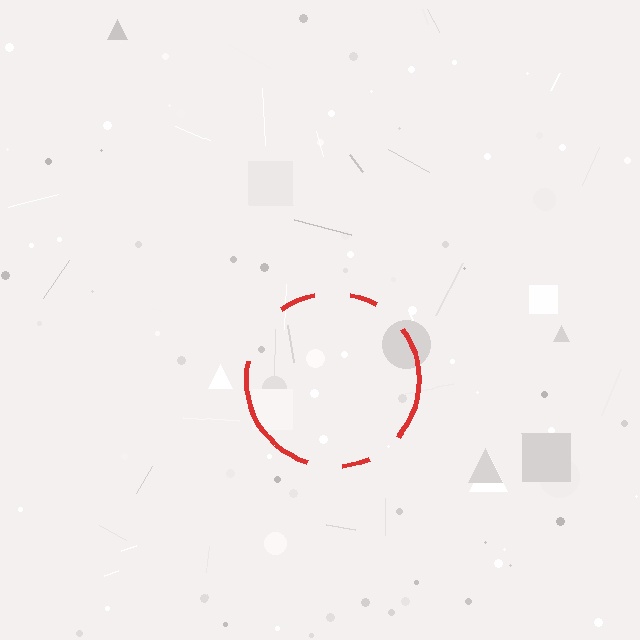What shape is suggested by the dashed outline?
The dashed outline suggests a circle.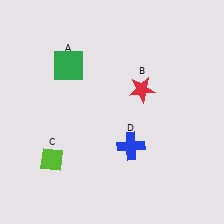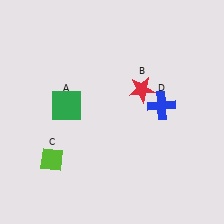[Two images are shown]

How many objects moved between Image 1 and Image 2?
2 objects moved between the two images.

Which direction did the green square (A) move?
The green square (A) moved down.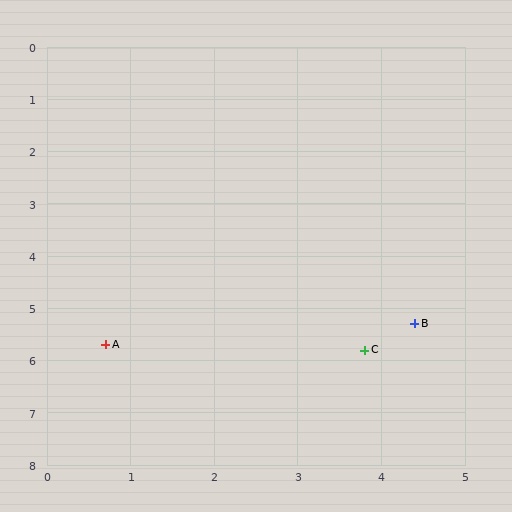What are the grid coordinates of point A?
Point A is at approximately (0.7, 5.7).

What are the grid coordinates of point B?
Point B is at approximately (4.4, 5.3).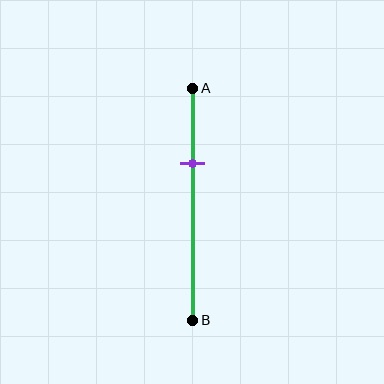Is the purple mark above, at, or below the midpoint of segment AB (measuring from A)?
The purple mark is above the midpoint of segment AB.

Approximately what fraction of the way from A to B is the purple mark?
The purple mark is approximately 30% of the way from A to B.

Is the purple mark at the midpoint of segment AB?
No, the mark is at about 30% from A, not at the 50% midpoint.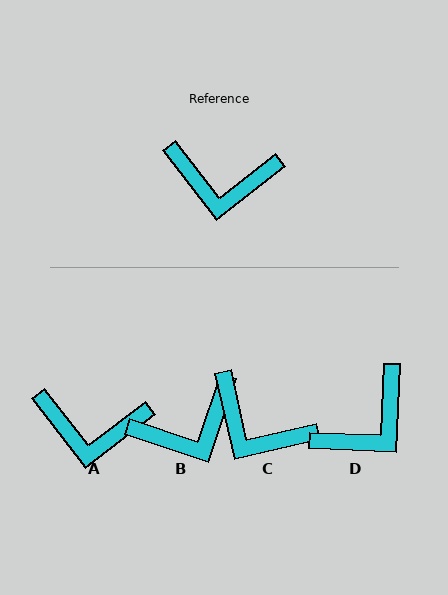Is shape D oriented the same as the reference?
No, it is off by about 50 degrees.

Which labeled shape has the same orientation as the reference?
A.